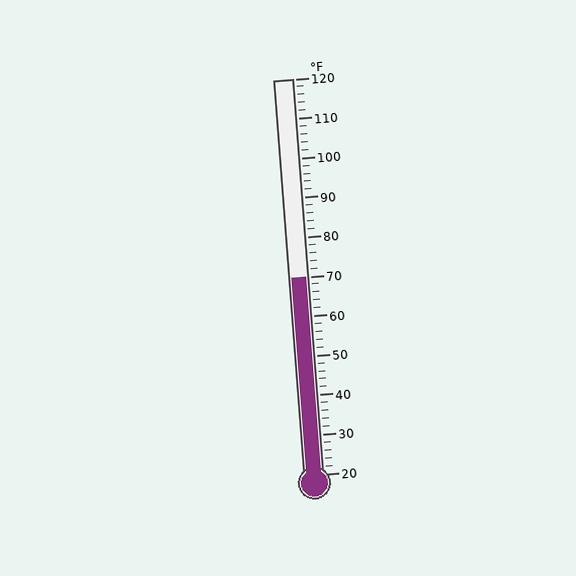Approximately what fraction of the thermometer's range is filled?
The thermometer is filled to approximately 50% of its range.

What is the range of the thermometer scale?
The thermometer scale ranges from 20°F to 120°F.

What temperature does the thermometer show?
The thermometer shows approximately 70°F.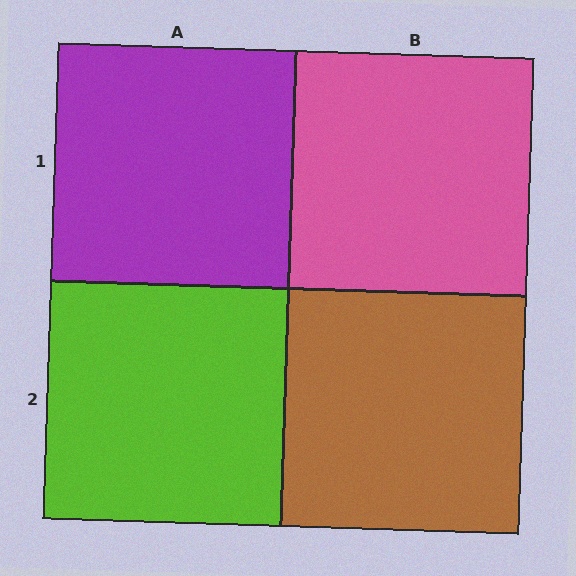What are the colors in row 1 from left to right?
Purple, pink.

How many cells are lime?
1 cell is lime.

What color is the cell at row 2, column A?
Lime.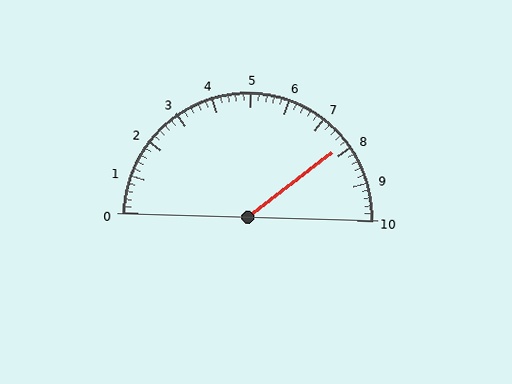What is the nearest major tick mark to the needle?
The nearest major tick mark is 8.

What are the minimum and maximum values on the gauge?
The gauge ranges from 0 to 10.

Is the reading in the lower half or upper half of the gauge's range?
The reading is in the upper half of the range (0 to 10).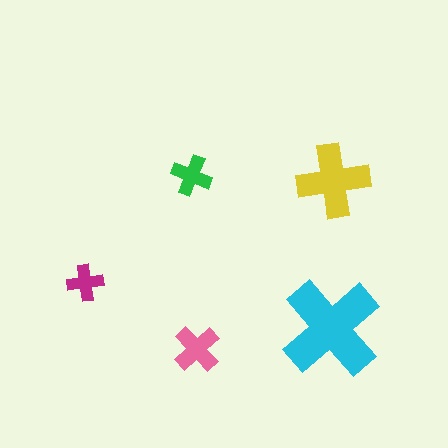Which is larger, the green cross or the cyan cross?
The cyan one.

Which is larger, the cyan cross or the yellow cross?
The cyan one.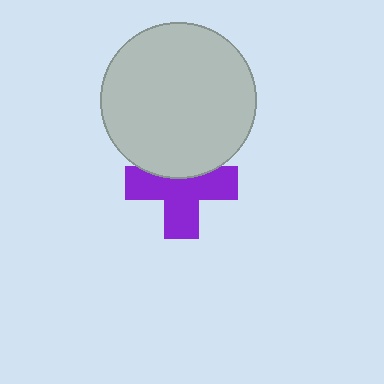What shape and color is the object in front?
The object in front is a light gray circle.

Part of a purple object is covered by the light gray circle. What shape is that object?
It is a cross.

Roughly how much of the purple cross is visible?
Most of it is visible (roughly 67%).